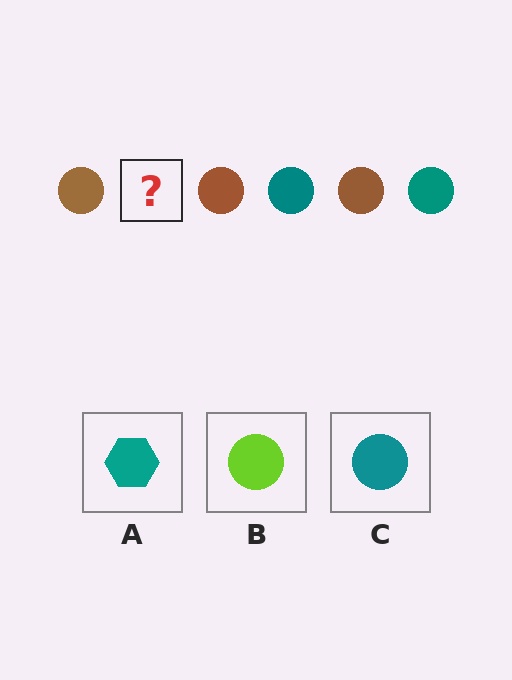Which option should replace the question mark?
Option C.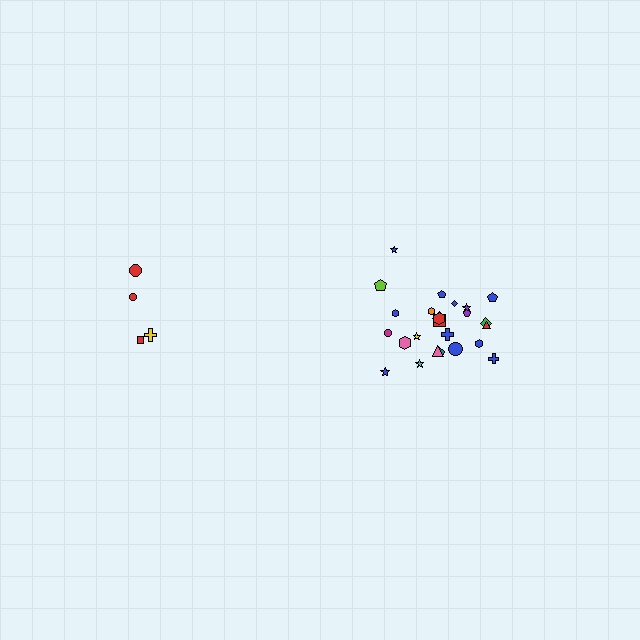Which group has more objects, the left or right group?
The right group.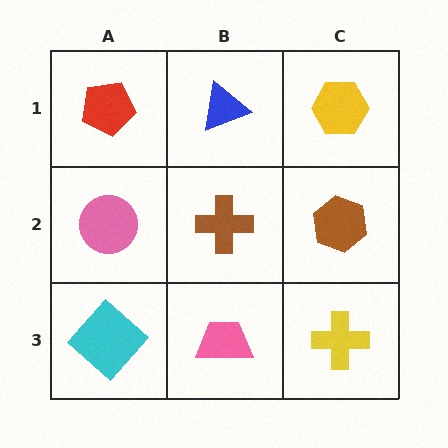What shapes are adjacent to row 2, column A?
A red pentagon (row 1, column A), a cyan diamond (row 3, column A), a brown cross (row 2, column B).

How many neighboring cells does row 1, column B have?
3.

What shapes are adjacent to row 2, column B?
A blue triangle (row 1, column B), a pink trapezoid (row 3, column B), a pink circle (row 2, column A), a brown hexagon (row 2, column C).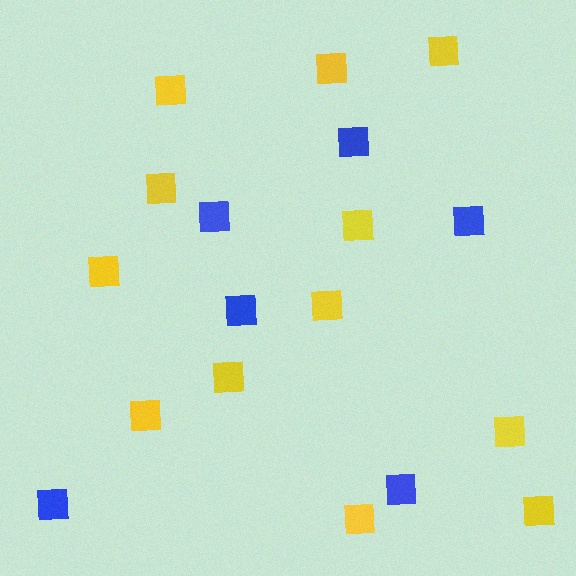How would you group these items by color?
There are 2 groups: one group of blue squares (6) and one group of yellow squares (12).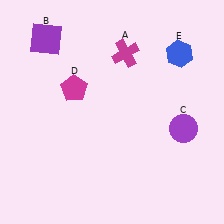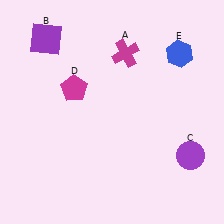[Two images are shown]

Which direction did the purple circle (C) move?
The purple circle (C) moved down.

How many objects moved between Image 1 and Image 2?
1 object moved between the two images.